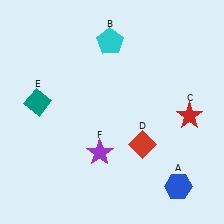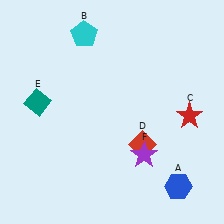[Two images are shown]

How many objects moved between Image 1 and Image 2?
2 objects moved between the two images.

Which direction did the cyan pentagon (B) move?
The cyan pentagon (B) moved left.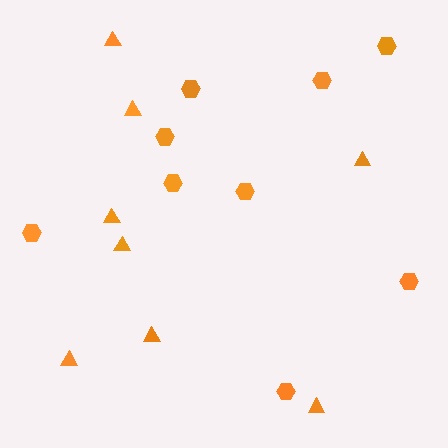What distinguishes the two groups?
There are 2 groups: one group of triangles (8) and one group of hexagons (9).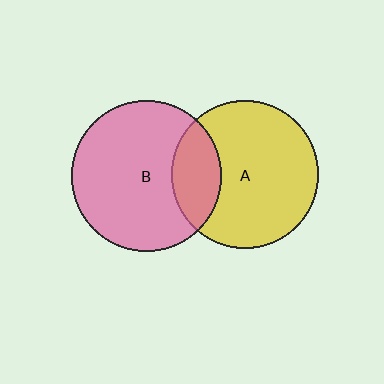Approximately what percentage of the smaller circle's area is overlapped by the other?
Approximately 25%.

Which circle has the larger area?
Circle B (pink).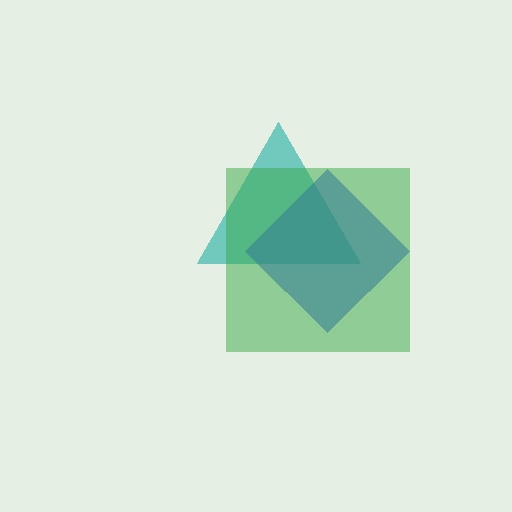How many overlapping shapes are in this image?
There are 3 overlapping shapes in the image.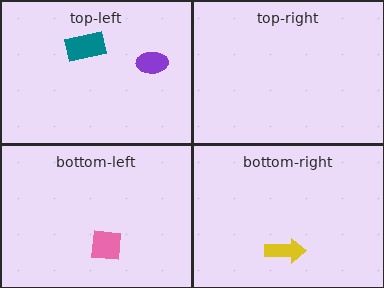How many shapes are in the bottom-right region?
1.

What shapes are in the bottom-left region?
The pink square.